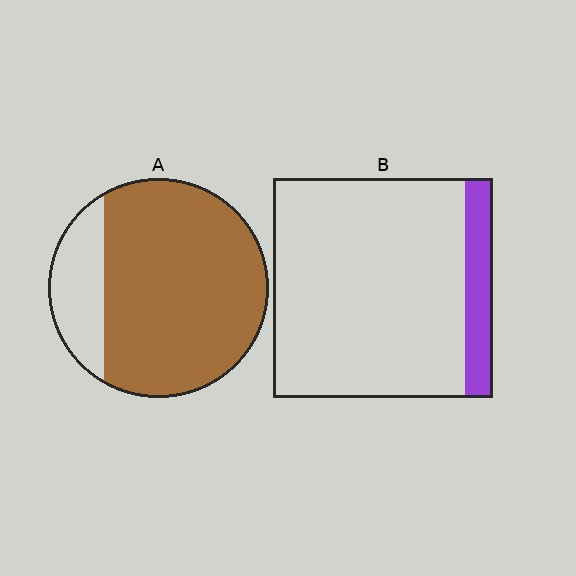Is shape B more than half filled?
No.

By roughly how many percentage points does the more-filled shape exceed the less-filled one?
By roughly 65 percentage points (A over B).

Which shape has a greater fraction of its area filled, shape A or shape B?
Shape A.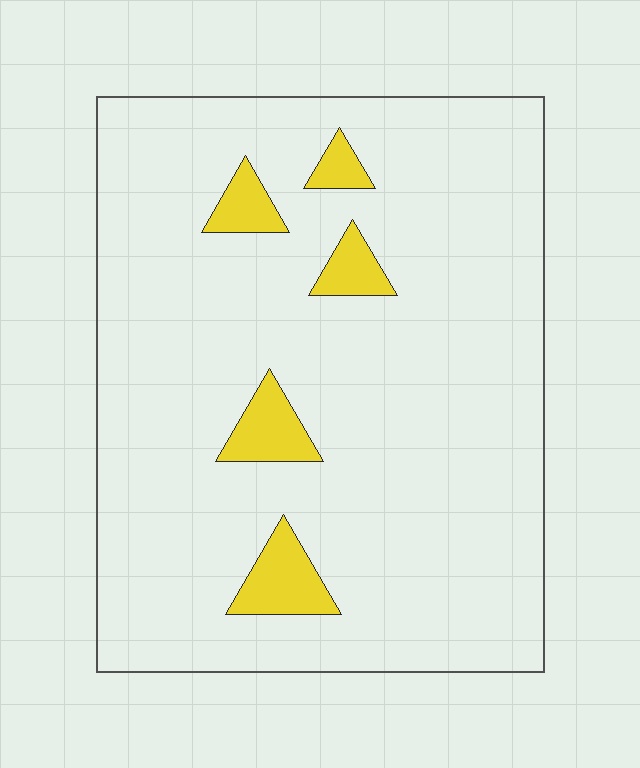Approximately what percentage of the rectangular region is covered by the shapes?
Approximately 10%.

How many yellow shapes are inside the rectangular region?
5.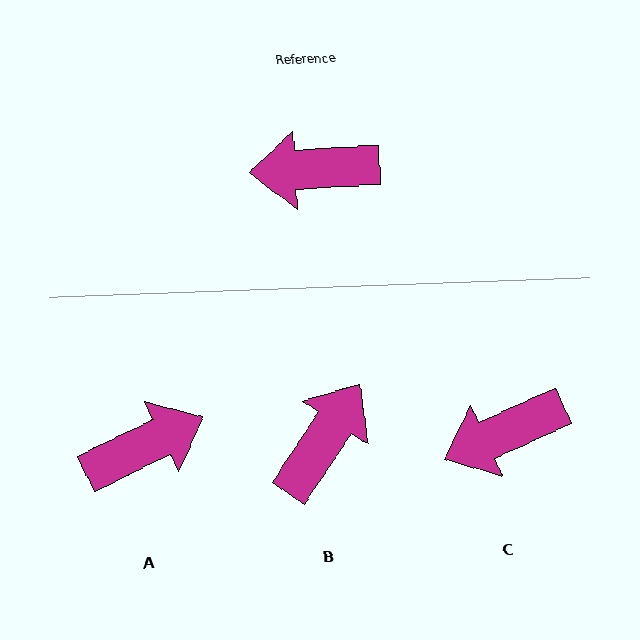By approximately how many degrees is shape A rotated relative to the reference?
Approximately 157 degrees clockwise.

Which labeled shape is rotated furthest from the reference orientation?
A, about 157 degrees away.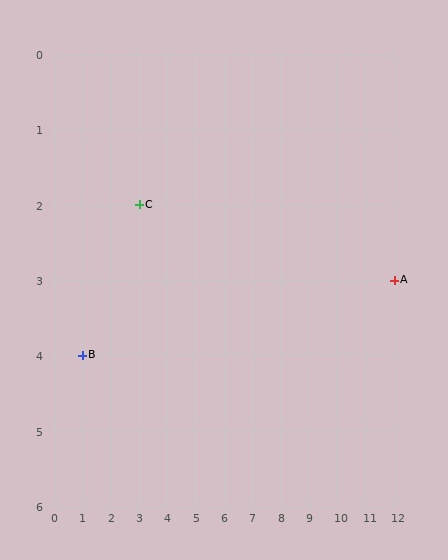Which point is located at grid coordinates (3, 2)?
Point C is at (3, 2).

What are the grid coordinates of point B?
Point B is at grid coordinates (1, 4).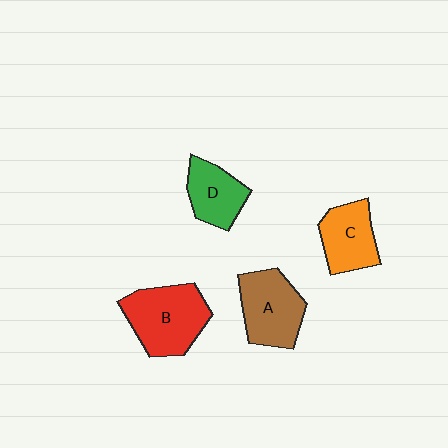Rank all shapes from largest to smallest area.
From largest to smallest: B (red), A (brown), C (orange), D (green).